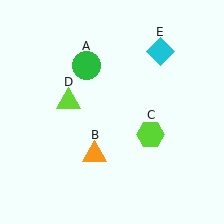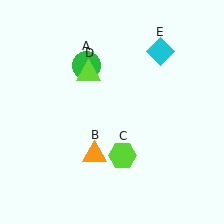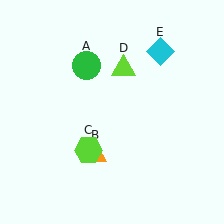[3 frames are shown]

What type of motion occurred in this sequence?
The lime hexagon (object C), lime triangle (object D) rotated clockwise around the center of the scene.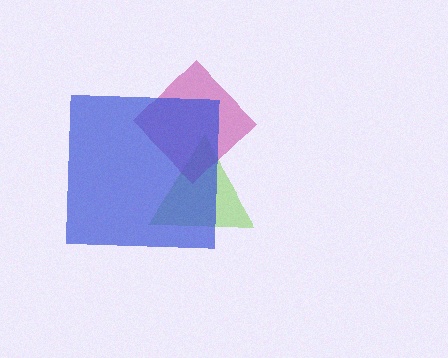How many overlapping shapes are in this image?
There are 3 overlapping shapes in the image.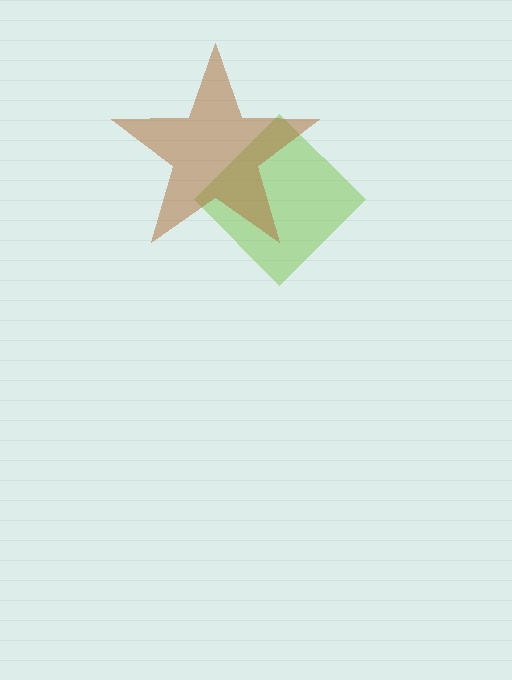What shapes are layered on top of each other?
The layered shapes are: a lime diamond, a brown star.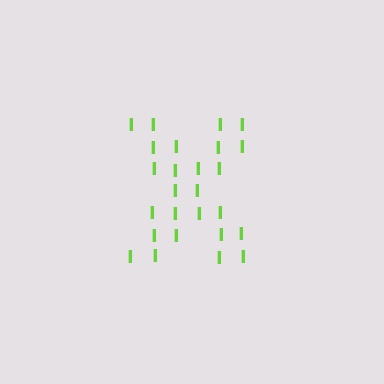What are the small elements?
The small elements are letter I's.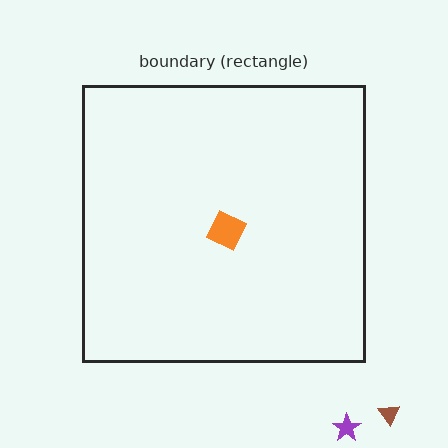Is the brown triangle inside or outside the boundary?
Outside.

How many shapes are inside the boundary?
1 inside, 2 outside.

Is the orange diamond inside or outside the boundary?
Inside.